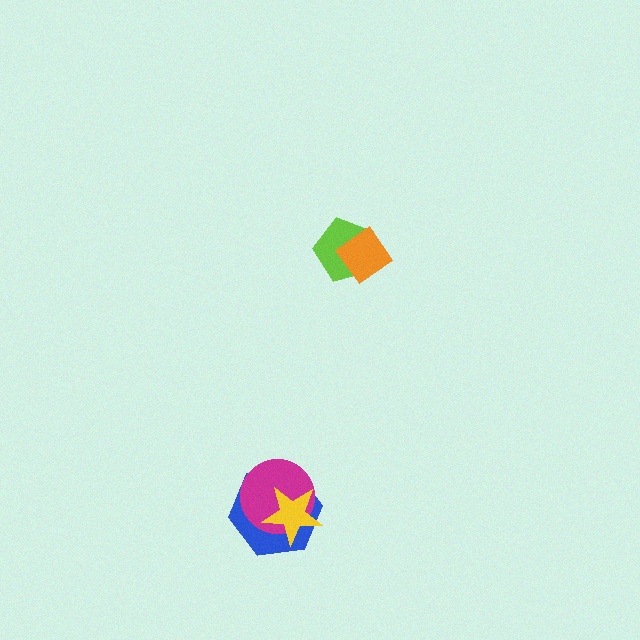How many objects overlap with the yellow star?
2 objects overlap with the yellow star.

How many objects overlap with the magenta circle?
2 objects overlap with the magenta circle.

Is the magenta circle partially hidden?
Yes, it is partially covered by another shape.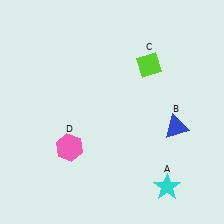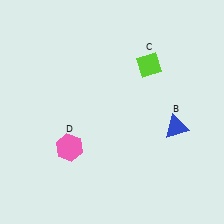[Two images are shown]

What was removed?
The cyan star (A) was removed in Image 2.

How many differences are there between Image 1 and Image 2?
There is 1 difference between the two images.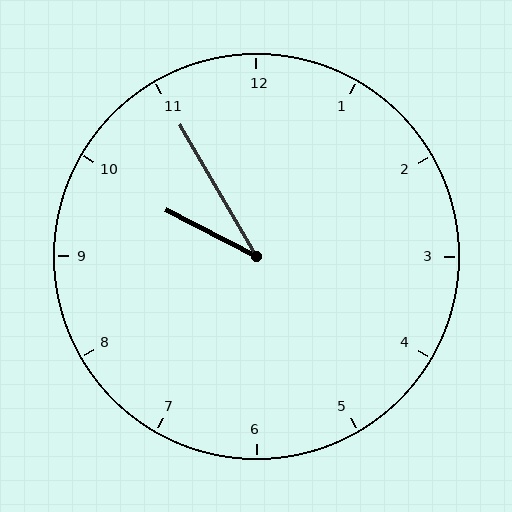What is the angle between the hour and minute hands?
Approximately 32 degrees.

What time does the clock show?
9:55.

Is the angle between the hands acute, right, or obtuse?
It is acute.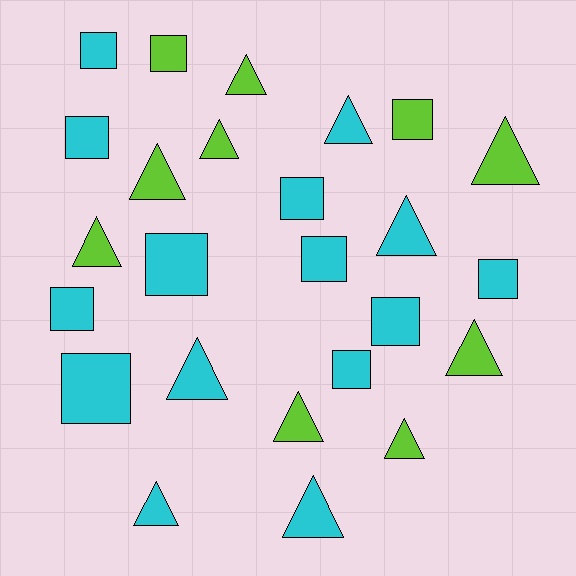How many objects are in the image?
There are 25 objects.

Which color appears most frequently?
Cyan, with 15 objects.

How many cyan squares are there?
There are 10 cyan squares.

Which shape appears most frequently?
Triangle, with 13 objects.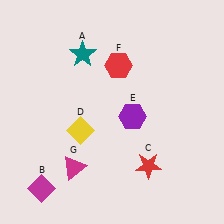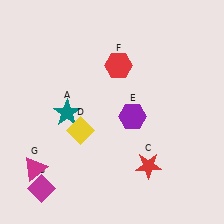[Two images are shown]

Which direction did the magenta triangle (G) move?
The magenta triangle (G) moved left.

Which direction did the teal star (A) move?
The teal star (A) moved down.